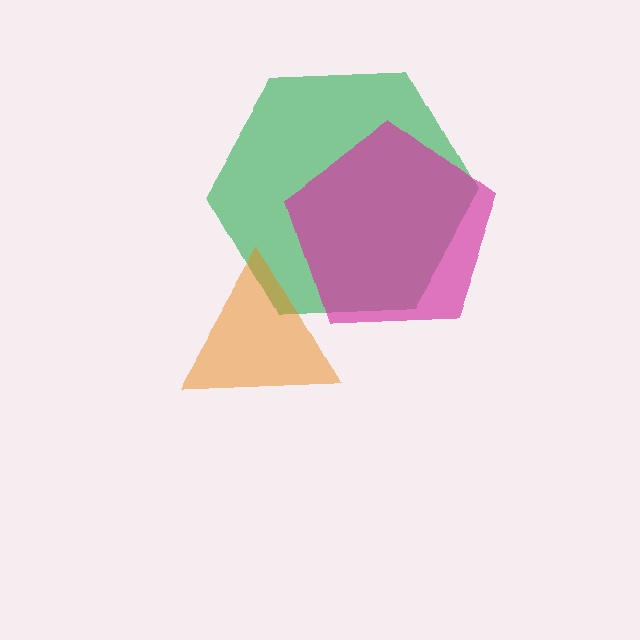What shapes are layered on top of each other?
The layered shapes are: a green hexagon, an orange triangle, a magenta pentagon.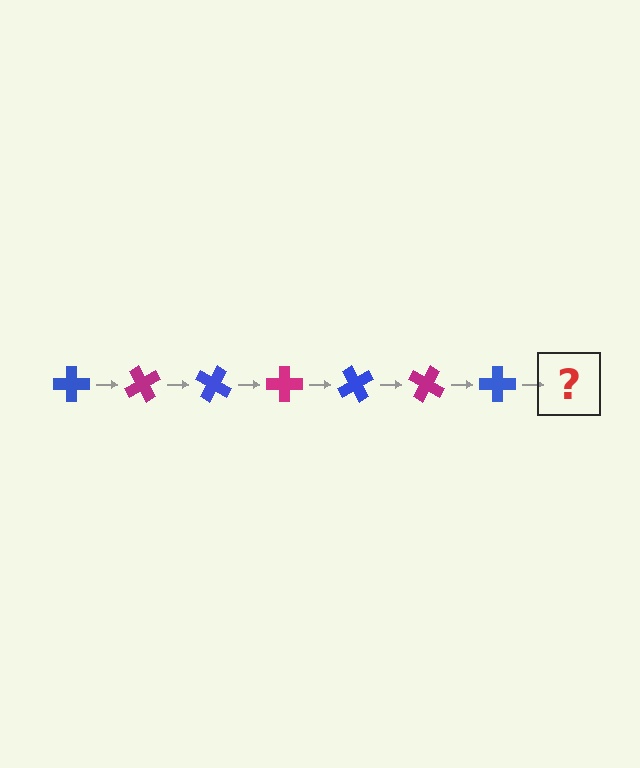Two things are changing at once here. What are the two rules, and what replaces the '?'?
The two rules are that it rotates 60 degrees each step and the color cycles through blue and magenta. The '?' should be a magenta cross, rotated 420 degrees from the start.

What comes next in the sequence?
The next element should be a magenta cross, rotated 420 degrees from the start.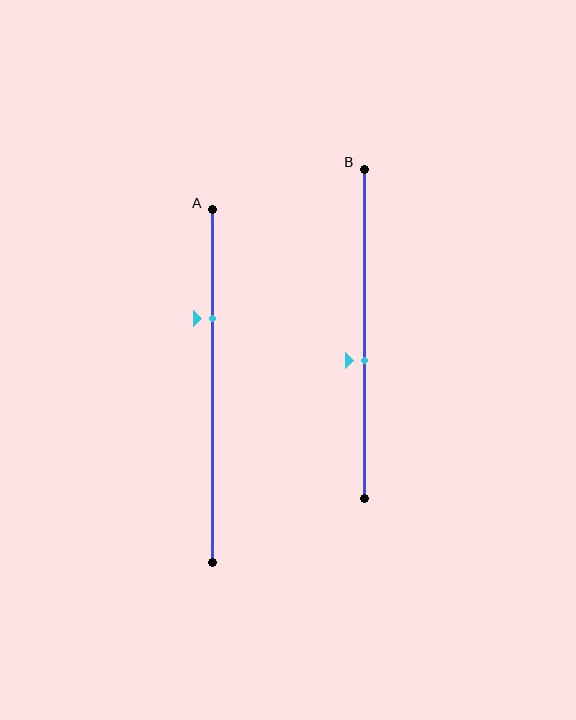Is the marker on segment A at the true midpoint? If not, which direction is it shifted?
No, the marker on segment A is shifted upward by about 19% of the segment length.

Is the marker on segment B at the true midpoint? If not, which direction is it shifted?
No, the marker on segment B is shifted downward by about 8% of the segment length.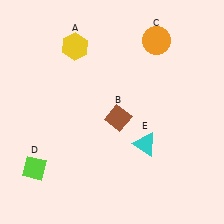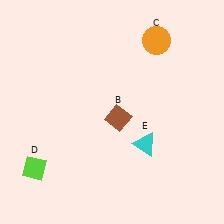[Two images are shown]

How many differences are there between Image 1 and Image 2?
There is 1 difference between the two images.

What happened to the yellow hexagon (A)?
The yellow hexagon (A) was removed in Image 2. It was in the top-left area of Image 1.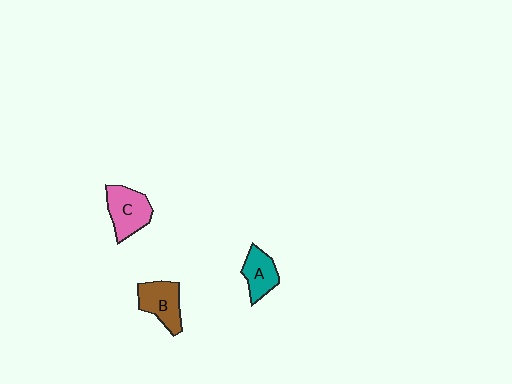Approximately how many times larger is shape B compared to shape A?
Approximately 1.2 times.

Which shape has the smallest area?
Shape A (teal).